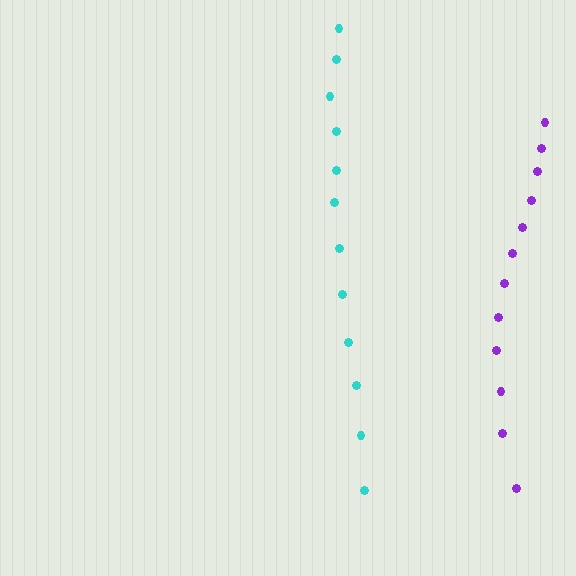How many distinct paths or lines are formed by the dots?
There are 2 distinct paths.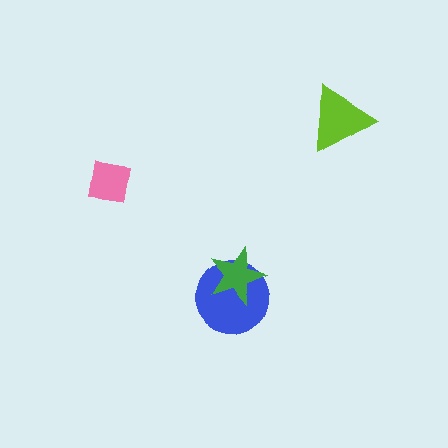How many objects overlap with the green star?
1 object overlaps with the green star.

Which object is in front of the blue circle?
The green star is in front of the blue circle.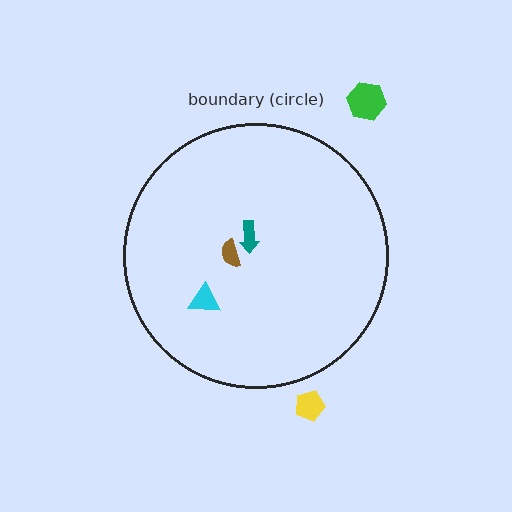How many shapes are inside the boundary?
3 inside, 2 outside.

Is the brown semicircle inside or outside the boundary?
Inside.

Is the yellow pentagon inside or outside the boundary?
Outside.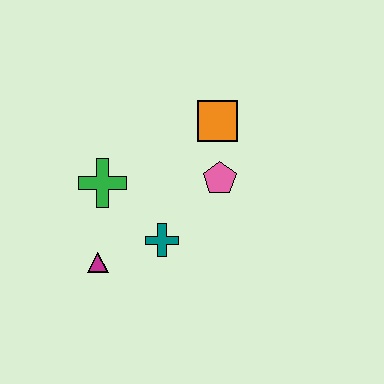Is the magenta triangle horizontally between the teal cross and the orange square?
No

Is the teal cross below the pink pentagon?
Yes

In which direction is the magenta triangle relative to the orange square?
The magenta triangle is below the orange square.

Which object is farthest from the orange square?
The magenta triangle is farthest from the orange square.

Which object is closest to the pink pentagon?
The orange square is closest to the pink pentagon.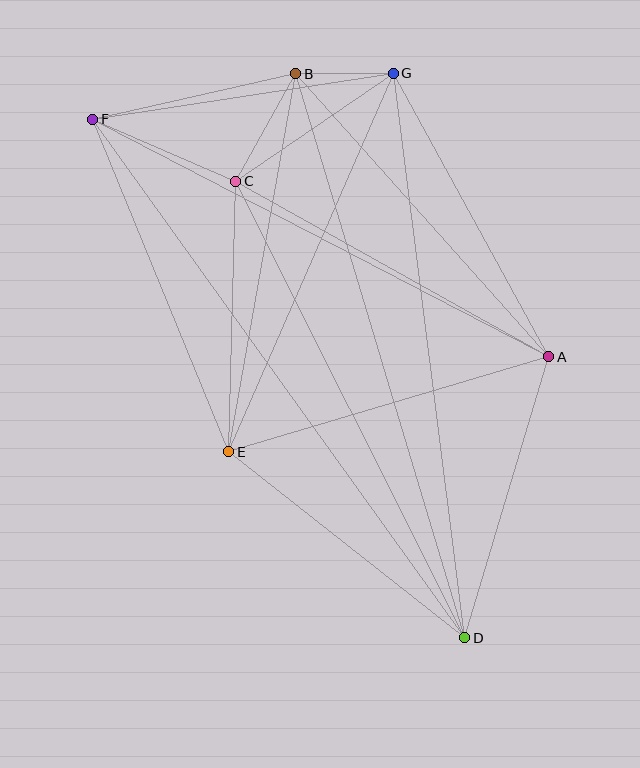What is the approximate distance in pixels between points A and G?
The distance between A and G is approximately 323 pixels.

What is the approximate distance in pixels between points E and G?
The distance between E and G is approximately 413 pixels.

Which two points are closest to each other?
Points B and G are closest to each other.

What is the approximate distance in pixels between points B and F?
The distance between B and F is approximately 208 pixels.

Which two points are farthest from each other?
Points D and F are farthest from each other.